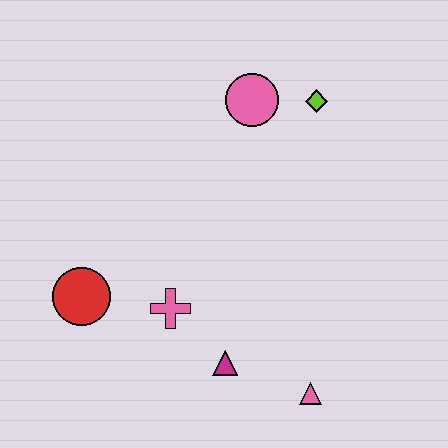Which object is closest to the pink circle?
The lime diamond is closest to the pink circle.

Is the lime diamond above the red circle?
Yes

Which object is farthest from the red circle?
The lime diamond is farthest from the red circle.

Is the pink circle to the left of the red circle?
No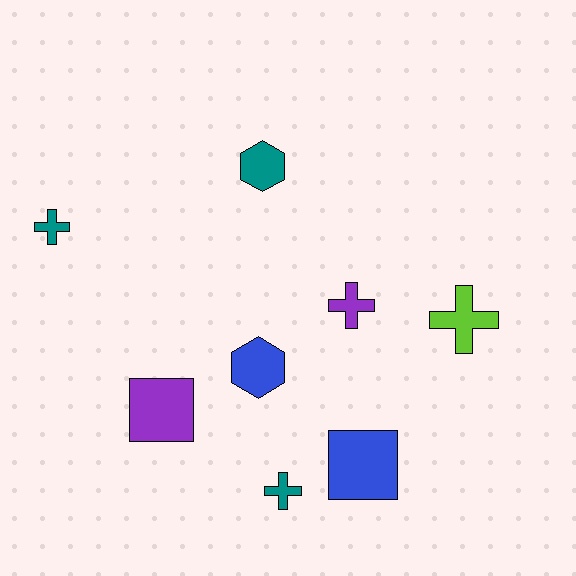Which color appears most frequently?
Teal, with 3 objects.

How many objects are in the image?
There are 8 objects.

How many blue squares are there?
There is 1 blue square.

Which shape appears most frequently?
Cross, with 4 objects.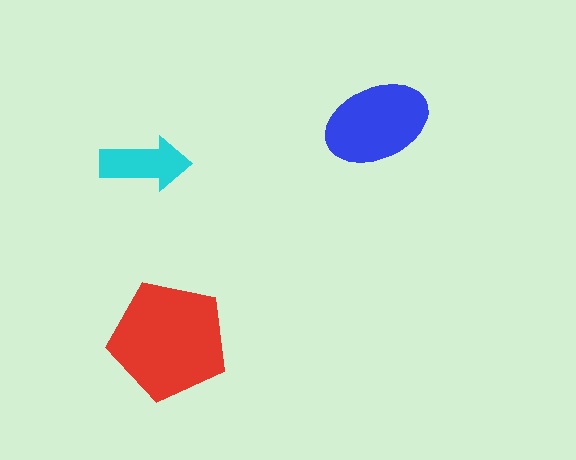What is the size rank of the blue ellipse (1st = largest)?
2nd.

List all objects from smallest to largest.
The cyan arrow, the blue ellipse, the red pentagon.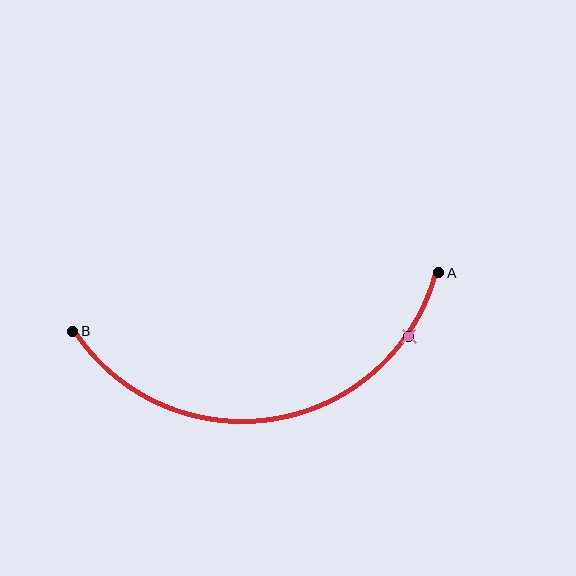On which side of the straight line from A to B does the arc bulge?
The arc bulges below the straight line connecting A and B.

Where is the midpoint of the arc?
The arc midpoint is the point on the curve farthest from the straight line joining A and B. It sits below that line.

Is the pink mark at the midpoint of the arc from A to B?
No. The pink mark lies on the arc but is closer to endpoint A. The arc midpoint would be at the point on the curve equidistant along the arc from both A and B.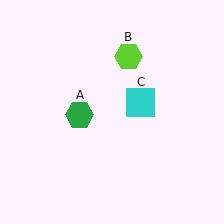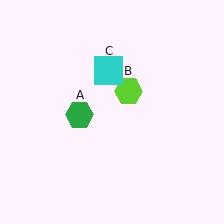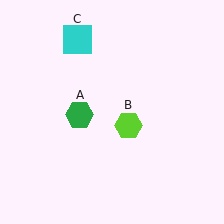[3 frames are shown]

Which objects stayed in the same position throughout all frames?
Green hexagon (object A) remained stationary.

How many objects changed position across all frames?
2 objects changed position: lime hexagon (object B), cyan square (object C).